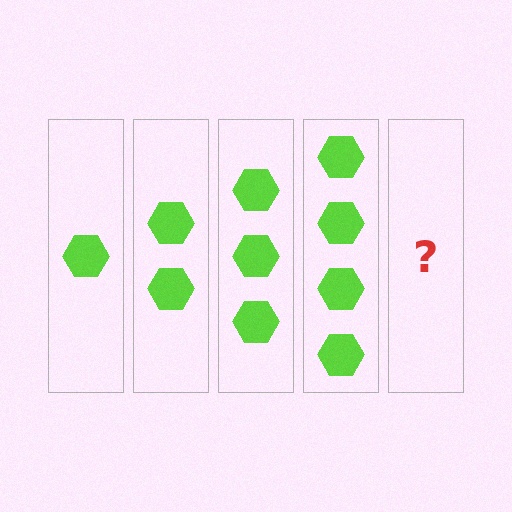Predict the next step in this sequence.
The next step is 5 hexagons.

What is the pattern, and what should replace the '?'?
The pattern is that each step adds one more hexagon. The '?' should be 5 hexagons.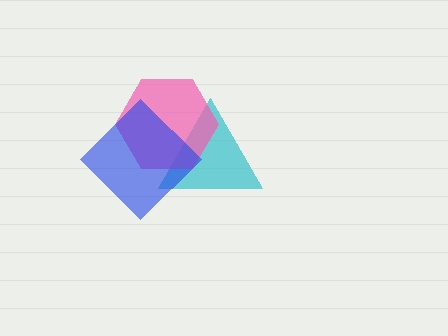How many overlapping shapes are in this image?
There are 3 overlapping shapes in the image.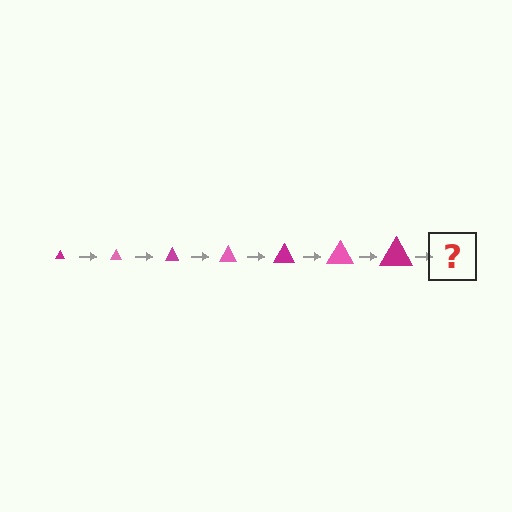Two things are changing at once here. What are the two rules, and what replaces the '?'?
The two rules are that the triangle grows larger each step and the color cycles through magenta and pink. The '?' should be a pink triangle, larger than the previous one.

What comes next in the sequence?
The next element should be a pink triangle, larger than the previous one.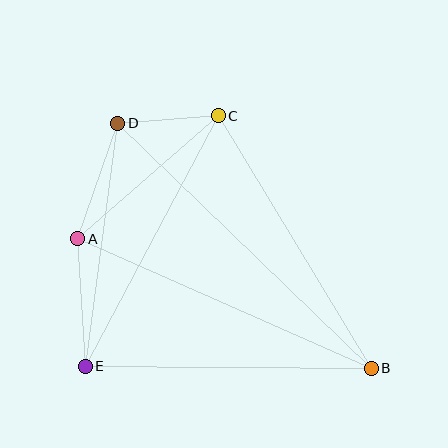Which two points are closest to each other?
Points C and D are closest to each other.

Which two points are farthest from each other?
Points B and D are farthest from each other.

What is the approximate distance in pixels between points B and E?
The distance between B and E is approximately 286 pixels.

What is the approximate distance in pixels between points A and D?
The distance between A and D is approximately 122 pixels.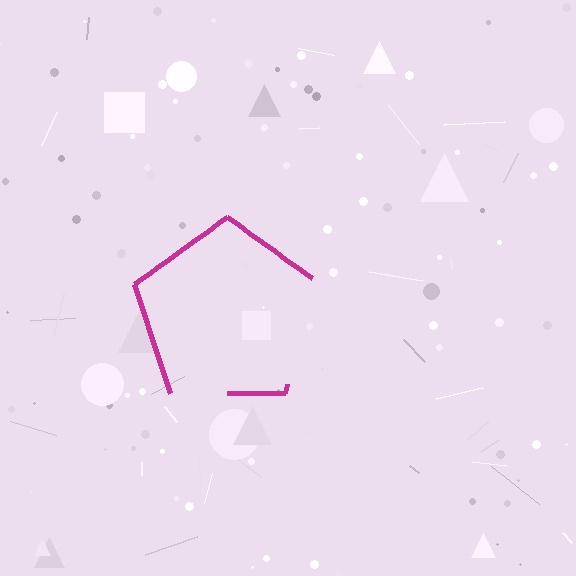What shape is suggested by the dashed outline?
The dashed outline suggests a pentagon.